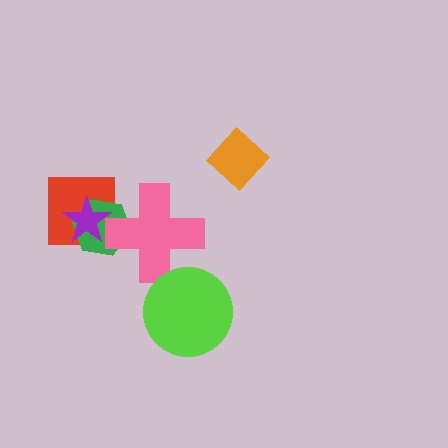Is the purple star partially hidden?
No, no other shape covers it.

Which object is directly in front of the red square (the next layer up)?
The green hexagon is directly in front of the red square.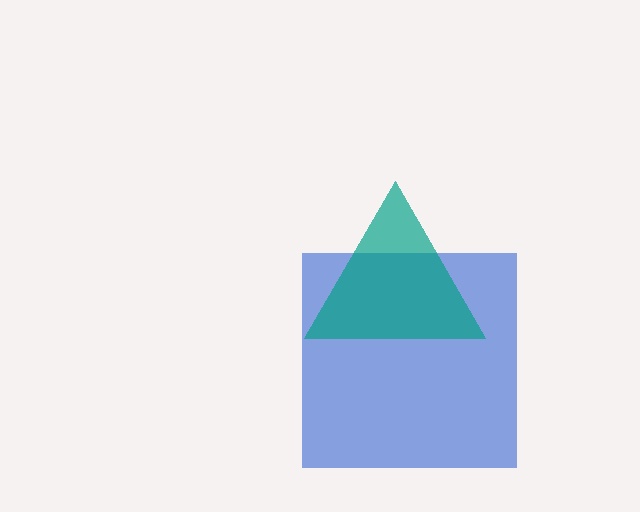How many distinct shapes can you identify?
There are 2 distinct shapes: a blue square, a teal triangle.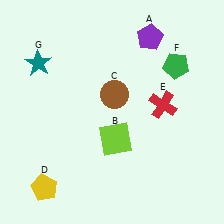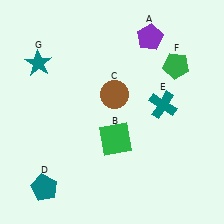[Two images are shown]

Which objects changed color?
B changed from lime to green. D changed from yellow to teal. E changed from red to teal.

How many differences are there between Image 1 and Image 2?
There are 3 differences between the two images.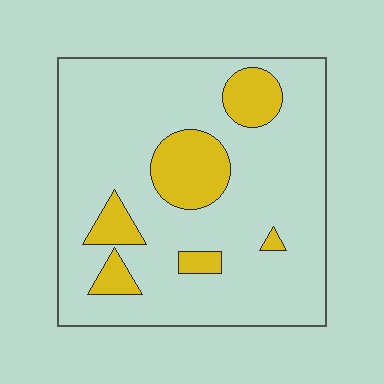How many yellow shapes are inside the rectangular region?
6.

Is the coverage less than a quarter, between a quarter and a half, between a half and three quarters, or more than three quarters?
Less than a quarter.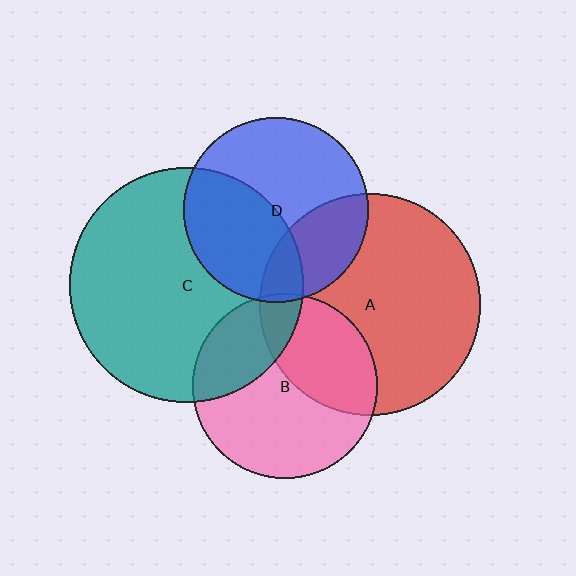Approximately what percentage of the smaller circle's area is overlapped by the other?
Approximately 35%.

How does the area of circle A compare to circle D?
Approximately 1.4 times.